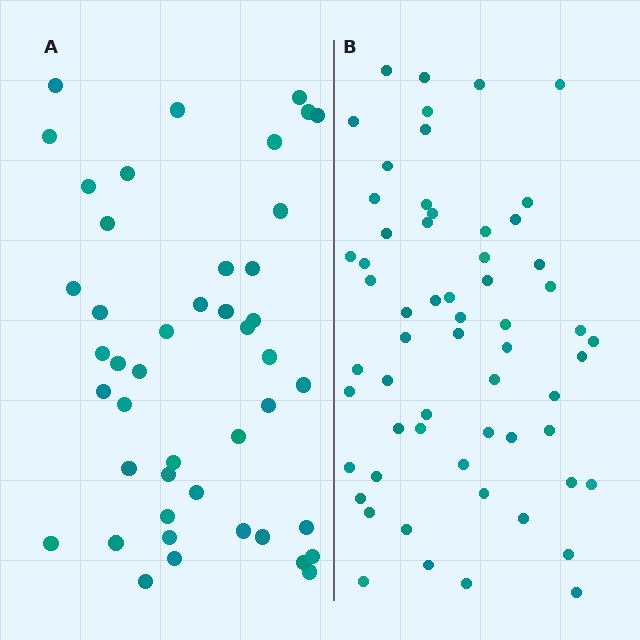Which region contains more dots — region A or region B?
Region B (the right region) has more dots.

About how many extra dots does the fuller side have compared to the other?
Region B has approximately 15 more dots than region A.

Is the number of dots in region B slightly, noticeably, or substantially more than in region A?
Region B has noticeably more, but not dramatically so. The ratio is roughly 1.3 to 1.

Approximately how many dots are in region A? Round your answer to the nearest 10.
About 40 dots. (The exact count is 45, which rounds to 40.)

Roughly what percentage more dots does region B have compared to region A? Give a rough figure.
About 35% more.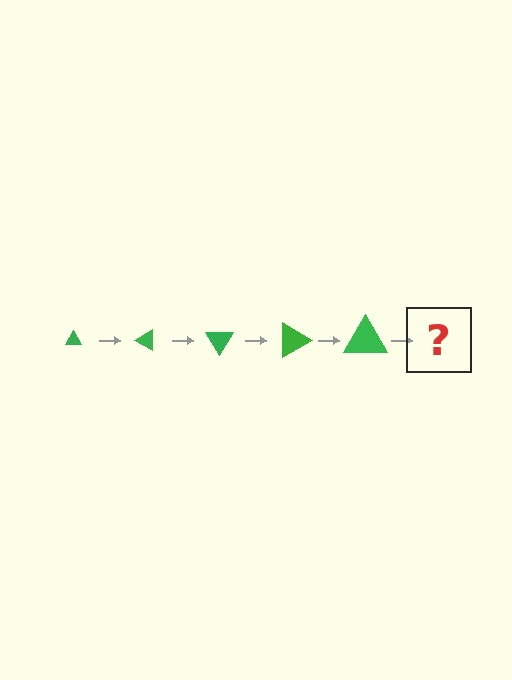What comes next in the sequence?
The next element should be a triangle, larger than the previous one and rotated 150 degrees from the start.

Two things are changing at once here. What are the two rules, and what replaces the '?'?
The two rules are that the triangle grows larger each step and it rotates 30 degrees each step. The '?' should be a triangle, larger than the previous one and rotated 150 degrees from the start.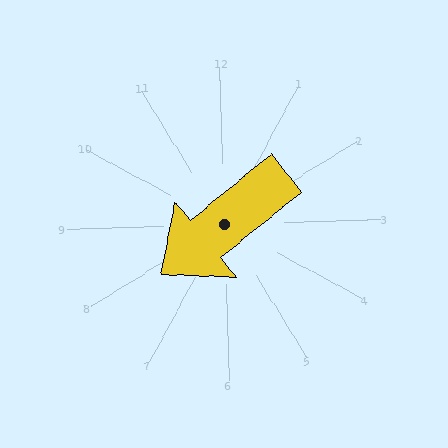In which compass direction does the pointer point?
Southwest.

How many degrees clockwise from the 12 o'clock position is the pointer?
Approximately 233 degrees.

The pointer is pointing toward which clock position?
Roughly 8 o'clock.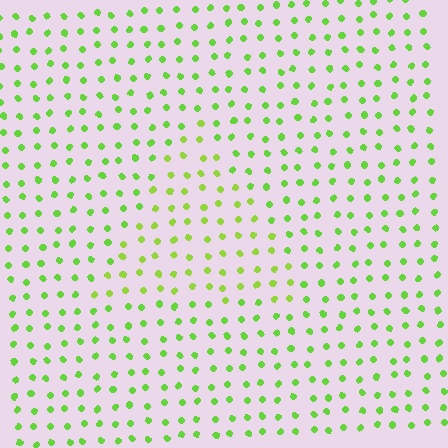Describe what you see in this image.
The image is filled with small lime elements in a uniform arrangement. A triangle-shaped region is visible where the elements are tinted to a slightly different hue, forming a subtle color boundary.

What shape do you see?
I see a triangle.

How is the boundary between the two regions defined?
The boundary is defined purely by a slight shift in hue (about 19 degrees). Spacing, size, and orientation are identical on both sides.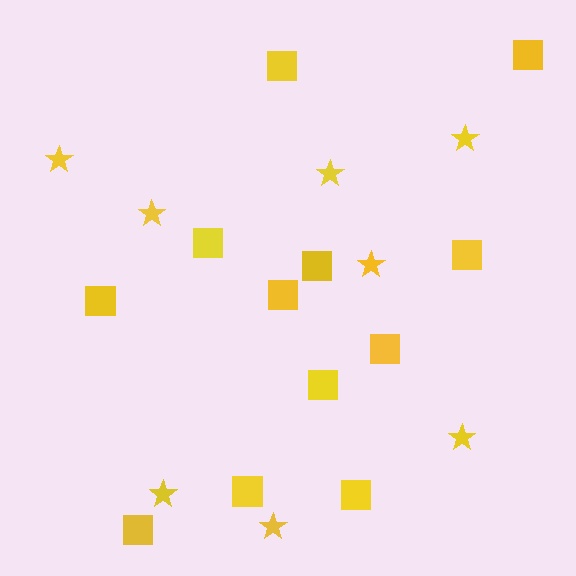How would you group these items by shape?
There are 2 groups: one group of squares (12) and one group of stars (8).